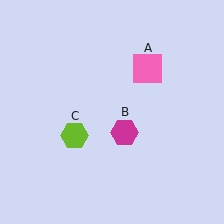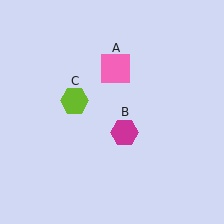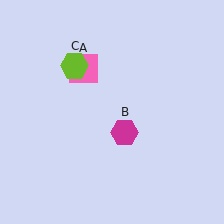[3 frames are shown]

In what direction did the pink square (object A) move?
The pink square (object A) moved left.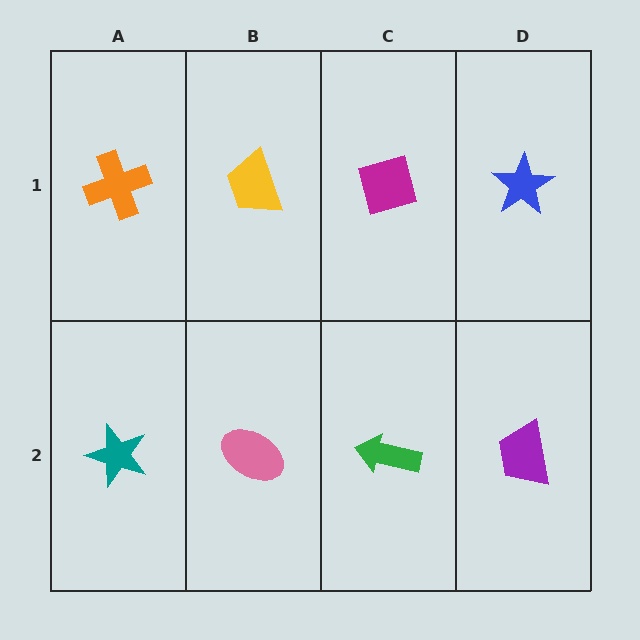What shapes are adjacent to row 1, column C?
A green arrow (row 2, column C), a yellow trapezoid (row 1, column B), a blue star (row 1, column D).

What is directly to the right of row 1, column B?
A magenta diamond.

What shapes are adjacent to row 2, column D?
A blue star (row 1, column D), a green arrow (row 2, column C).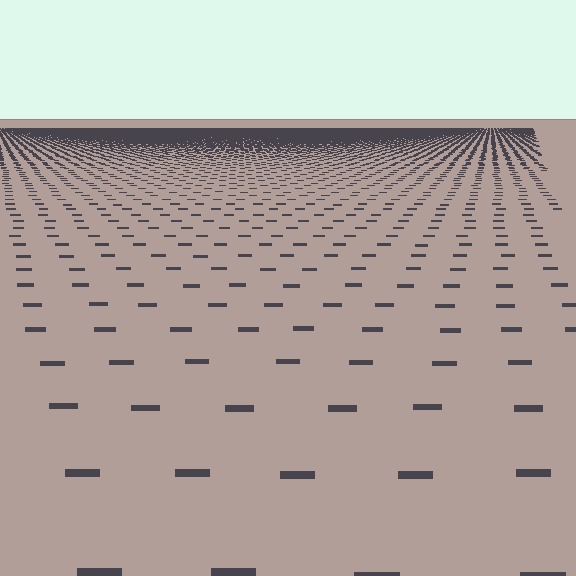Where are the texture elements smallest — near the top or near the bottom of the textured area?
Near the top.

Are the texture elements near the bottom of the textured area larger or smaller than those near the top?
Larger. Near the bottom, elements are closer to the viewer and appear at a bigger on-screen size.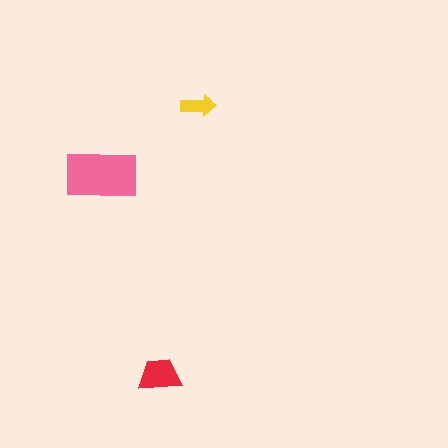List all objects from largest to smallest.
The pink rectangle, the red trapezoid, the yellow arrow.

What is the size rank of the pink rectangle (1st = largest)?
1st.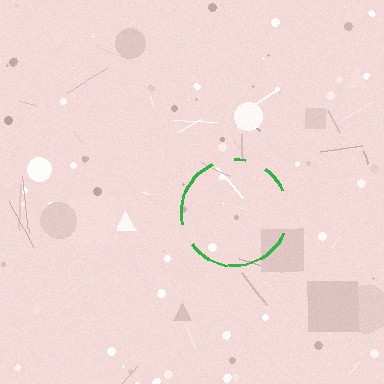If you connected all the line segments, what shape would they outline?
They would outline a circle.